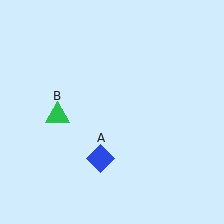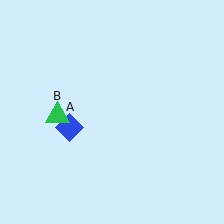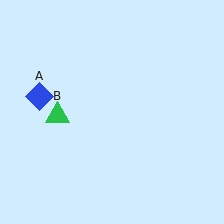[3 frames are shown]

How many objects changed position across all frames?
1 object changed position: blue diamond (object A).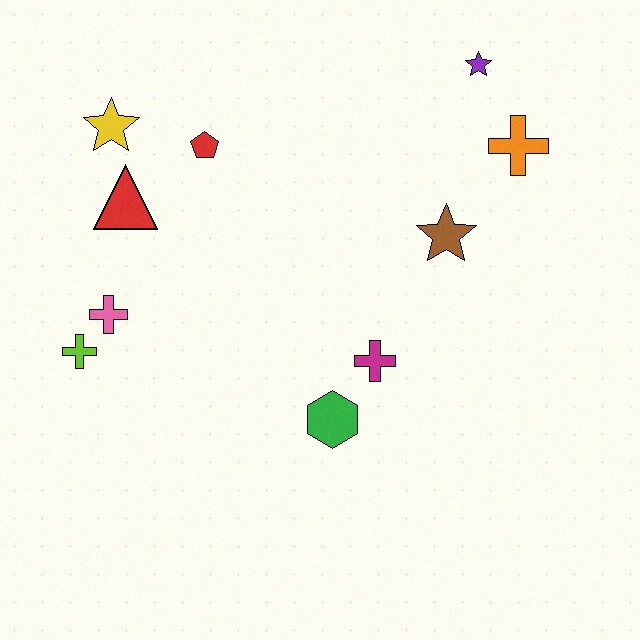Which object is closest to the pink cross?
The lime cross is closest to the pink cross.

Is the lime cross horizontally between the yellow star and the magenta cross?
No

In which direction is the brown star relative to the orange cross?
The brown star is below the orange cross.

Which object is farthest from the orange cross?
The lime cross is farthest from the orange cross.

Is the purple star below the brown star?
No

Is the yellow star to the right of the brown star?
No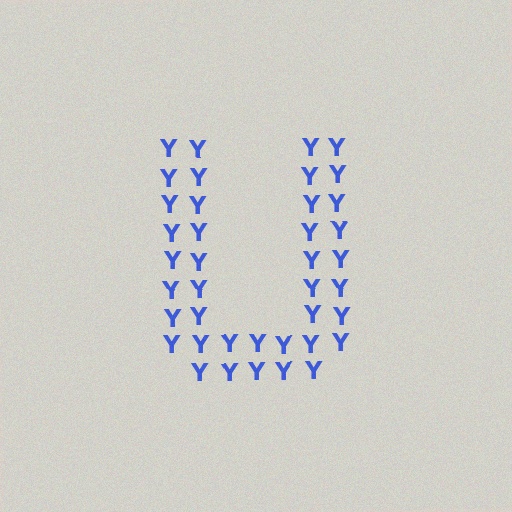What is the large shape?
The large shape is the letter U.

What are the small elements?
The small elements are letter Y's.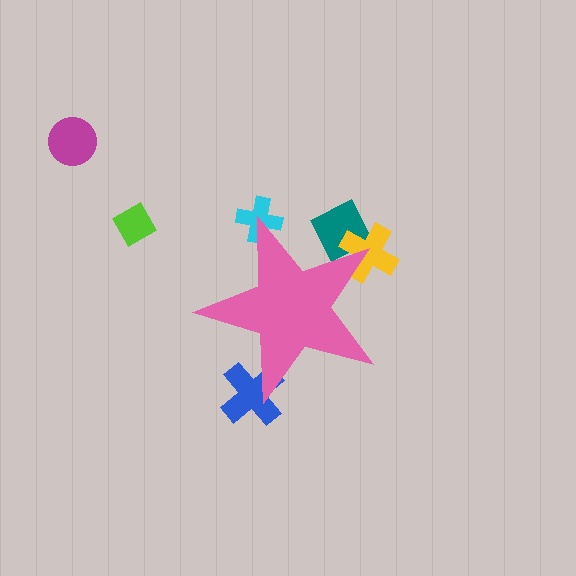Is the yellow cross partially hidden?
Yes, the yellow cross is partially hidden behind the pink star.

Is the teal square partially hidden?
Yes, the teal square is partially hidden behind the pink star.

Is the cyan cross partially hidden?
Yes, the cyan cross is partially hidden behind the pink star.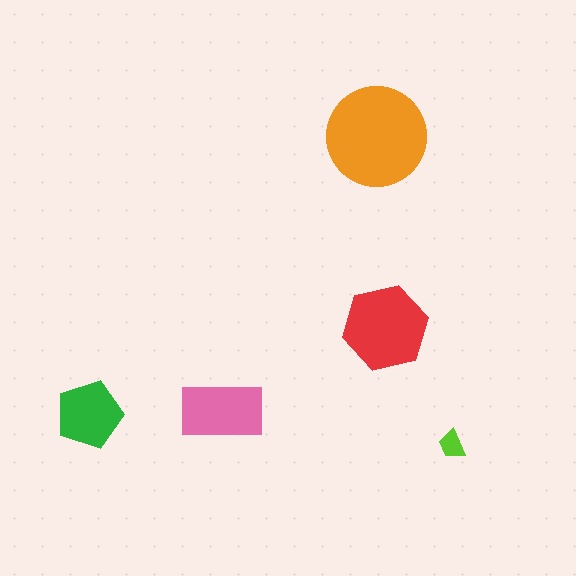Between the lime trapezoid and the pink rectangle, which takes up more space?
The pink rectangle.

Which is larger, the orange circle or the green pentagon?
The orange circle.